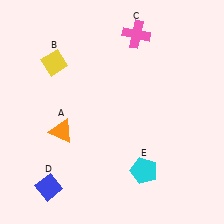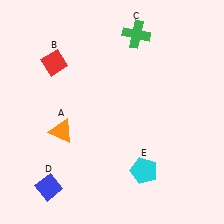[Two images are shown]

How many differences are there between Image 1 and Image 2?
There are 2 differences between the two images.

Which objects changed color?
B changed from yellow to red. C changed from pink to green.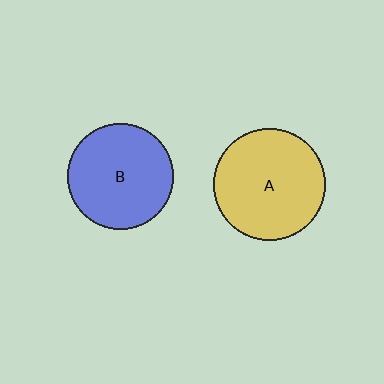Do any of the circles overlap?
No, none of the circles overlap.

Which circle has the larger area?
Circle A (yellow).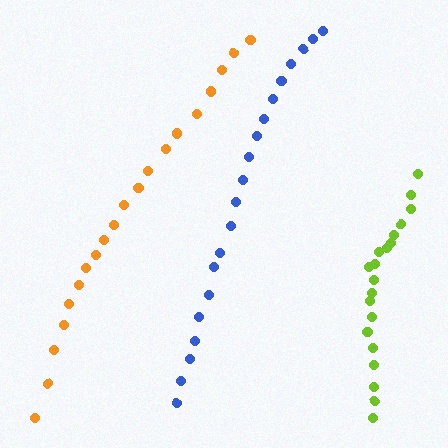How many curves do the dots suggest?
There are 3 distinct paths.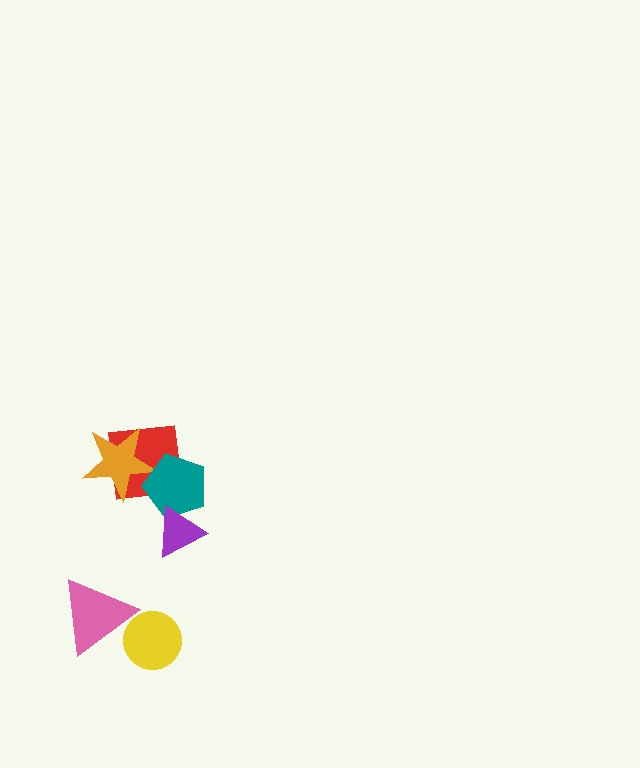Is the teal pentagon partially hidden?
Yes, it is partially covered by another shape.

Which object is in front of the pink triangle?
The yellow circle is in front of the pink triangle.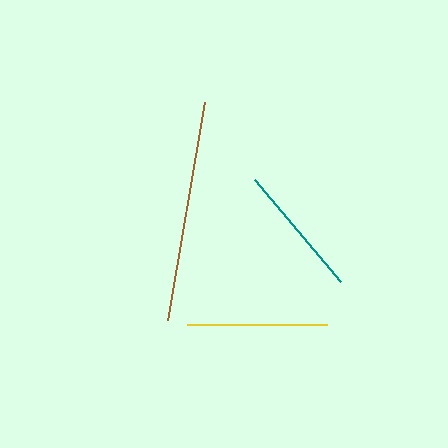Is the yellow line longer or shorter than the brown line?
The brown line is longer than the yellow line.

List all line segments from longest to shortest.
From longest to shortest: brown, yellow, teal.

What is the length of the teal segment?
The teal segment is approximately 133 pixels long.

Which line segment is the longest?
The brown line is the longest at approximately 220 pixels.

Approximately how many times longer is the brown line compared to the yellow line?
The brown line is approximately 1.6 times the length of the yellow line.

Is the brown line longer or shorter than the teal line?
The brown line is longer than the teal line.